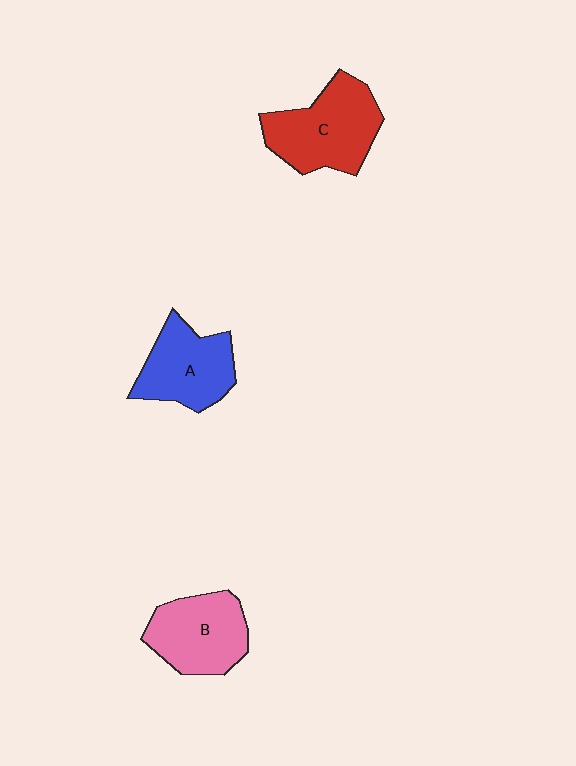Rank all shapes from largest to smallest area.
From largest to smallest: C (red), B (pink), A (blue).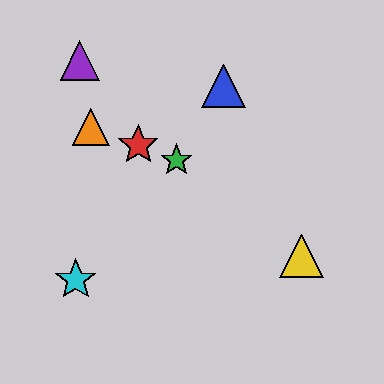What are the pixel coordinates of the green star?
The green star is at (176, 160).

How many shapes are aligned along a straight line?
3 shapes (the red star, the green star, the orange triangle) are aligned along a straight line.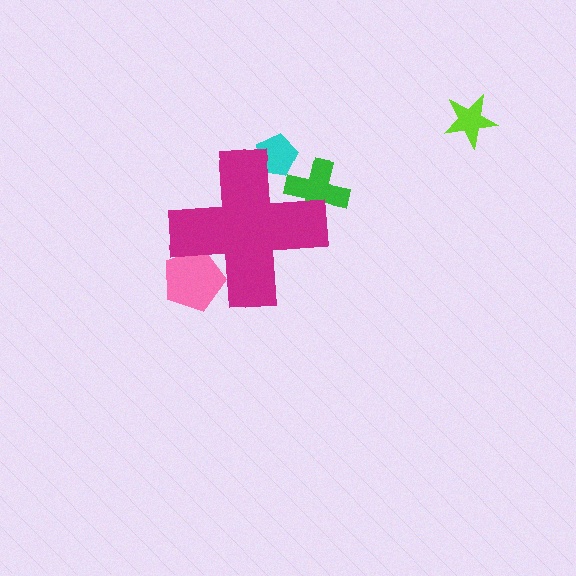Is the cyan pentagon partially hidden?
Yes, the cyan pentagon is partially hidden behind the magenta cross.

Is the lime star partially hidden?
No, the lime star is fully visible.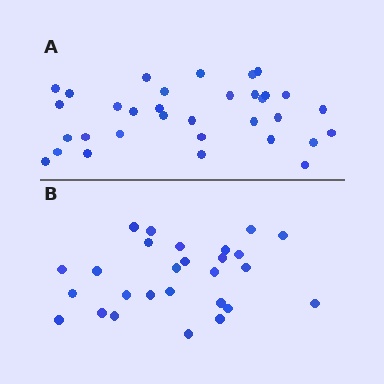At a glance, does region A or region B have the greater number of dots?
Region A (the top region) has more dots.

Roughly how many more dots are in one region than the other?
Region A has about 6 more dots than region B.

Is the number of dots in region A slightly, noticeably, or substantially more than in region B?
Region A has only slightly more — the two regions are fairly close. The ratio is roughly 1.2 to 1.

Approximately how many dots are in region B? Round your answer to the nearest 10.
About 30 dots. (The exact count is 27, which rounds to 30.)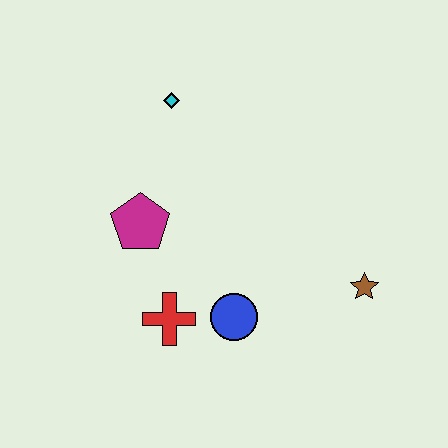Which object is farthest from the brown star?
The cyan diamond is farthest from the brown star.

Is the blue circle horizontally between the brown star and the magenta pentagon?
Yes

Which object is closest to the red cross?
The blue circle is closest to the red cross.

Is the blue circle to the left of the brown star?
Yes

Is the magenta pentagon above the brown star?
Yes